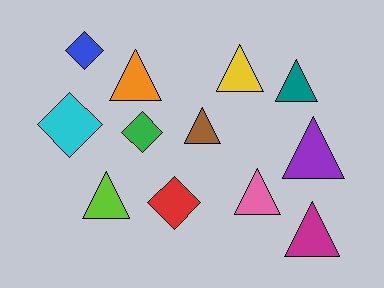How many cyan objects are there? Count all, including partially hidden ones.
There is 1 cyan object.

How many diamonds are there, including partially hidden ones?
There are 4 diamonds.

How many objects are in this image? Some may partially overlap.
There are 12 objects.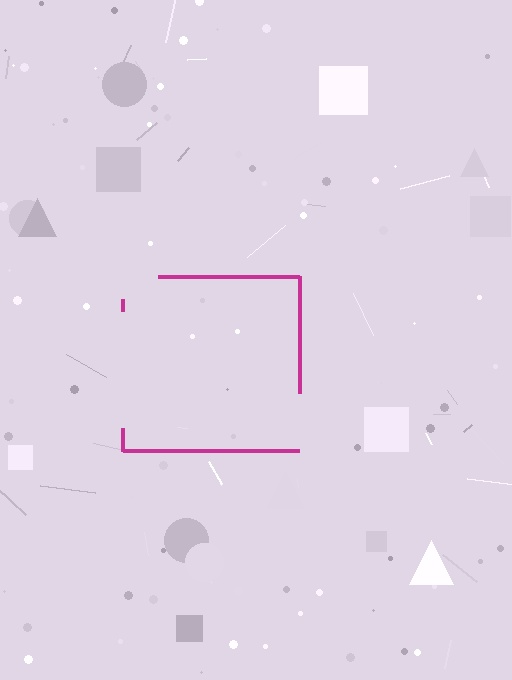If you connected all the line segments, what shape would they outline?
They would outline a square.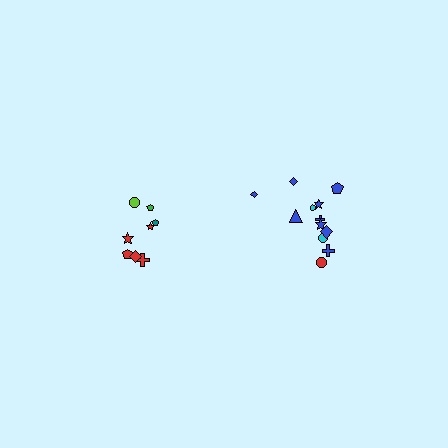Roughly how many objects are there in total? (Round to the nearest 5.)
Roughly 20 objects in total.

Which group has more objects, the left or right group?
The right group.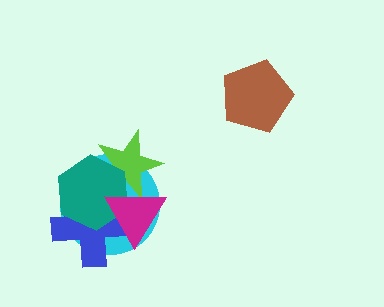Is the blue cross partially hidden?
Yes, it is partially covered by another shape.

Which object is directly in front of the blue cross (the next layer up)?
The teal hexagon is directly in front of the blue cross.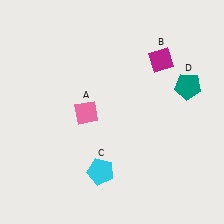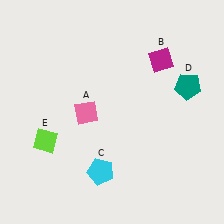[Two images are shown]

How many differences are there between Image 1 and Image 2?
There is 1 difference between the two images.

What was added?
A lime diamond (E) was added in Image 2.